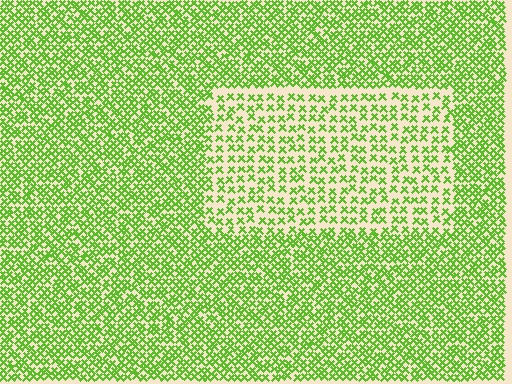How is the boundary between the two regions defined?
The boundary is defined by a change in element density (approximately 2.0x ratio). All elements are the same color, size, and shape.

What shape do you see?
I see a rectangle.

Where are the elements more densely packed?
The elements are more densely packed outside the rectangle boundary.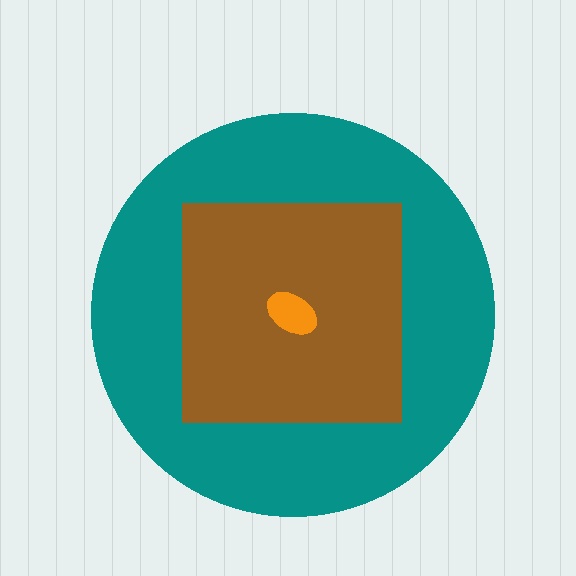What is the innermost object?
The orange ellipse.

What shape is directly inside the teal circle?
The brown square.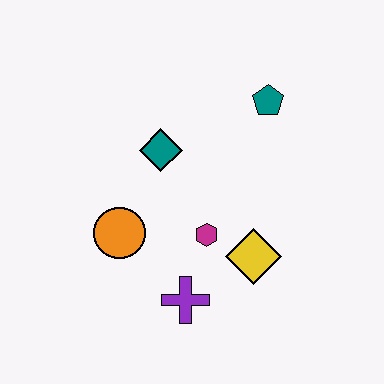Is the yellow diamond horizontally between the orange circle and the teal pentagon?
Yes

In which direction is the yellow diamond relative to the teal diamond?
The yellow diamond is below the teal diamond.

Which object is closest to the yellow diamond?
The magenta hexagon is closest to the yellow diamond.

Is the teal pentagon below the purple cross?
No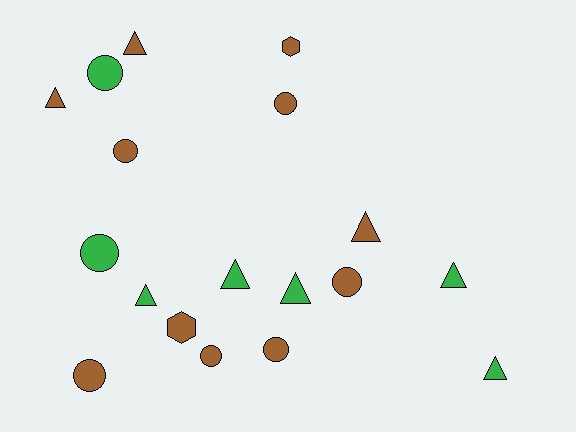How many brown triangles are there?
There are 3 brown triangles.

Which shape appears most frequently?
Triangle, with 8 objects.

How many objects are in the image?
There are 18 objects.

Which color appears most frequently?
Brown, with 11 objects.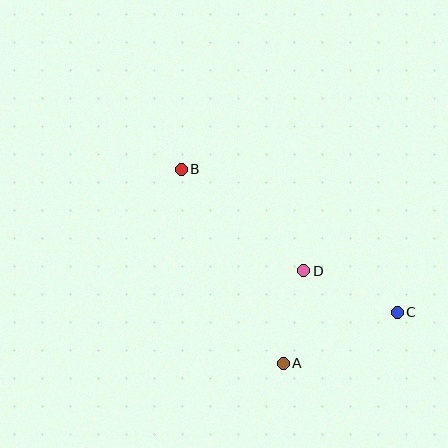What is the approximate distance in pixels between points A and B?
The distance between A and B is approximately 219 pixels.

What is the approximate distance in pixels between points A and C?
The distance between A and C is approximately 125 pixels.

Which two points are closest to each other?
Points A and D are closest to each other.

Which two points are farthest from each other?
Points B and C are farthest from each other.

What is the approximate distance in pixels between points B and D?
The distance between B and D is approximately 159 pixels.